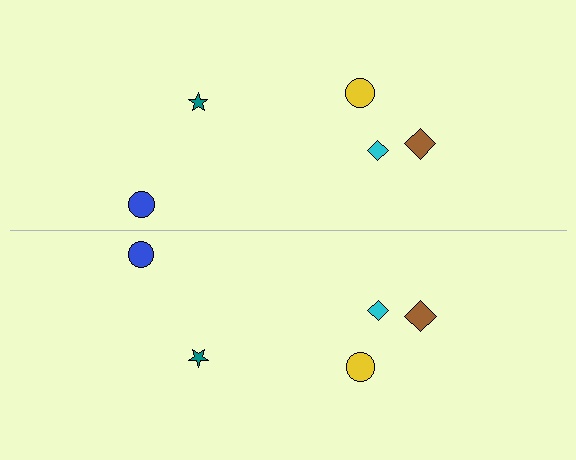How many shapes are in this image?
There are 10 shapes in this image.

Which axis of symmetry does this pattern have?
The pattern has a horizontal axis of symmetry running through the center of the image.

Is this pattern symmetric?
Yes, this pattern has bilateral (reflection) symmetry.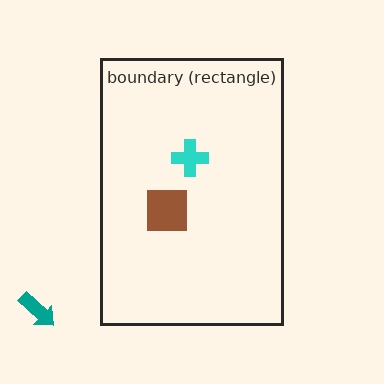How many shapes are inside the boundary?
2 inside, 1 outside.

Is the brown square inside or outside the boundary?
Inside.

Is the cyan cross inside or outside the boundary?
Inside.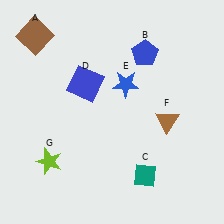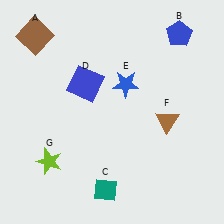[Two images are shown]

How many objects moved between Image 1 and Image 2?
2 objects moved between the two images.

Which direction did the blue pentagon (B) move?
The blue pentagon (B) moved right.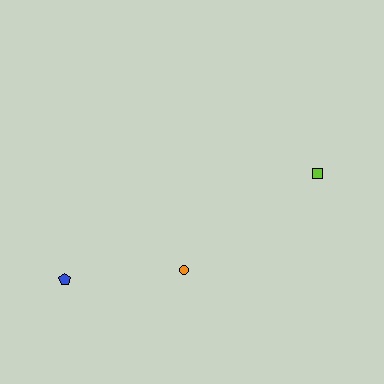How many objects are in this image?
There are 3 objects.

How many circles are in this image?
There is 1 circle.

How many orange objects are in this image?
There is 1 orange object.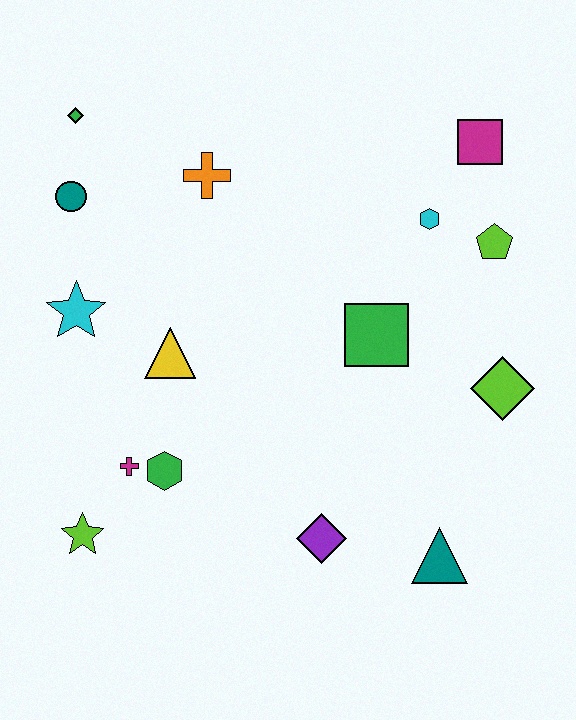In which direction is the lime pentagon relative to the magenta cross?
The lime pentagon is to the right of the magenta cross.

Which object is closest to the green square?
The cyan hexagon is closest to the green square.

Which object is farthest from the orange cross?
The teal triangle is farthest from the orange cross.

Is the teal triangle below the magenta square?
Yes